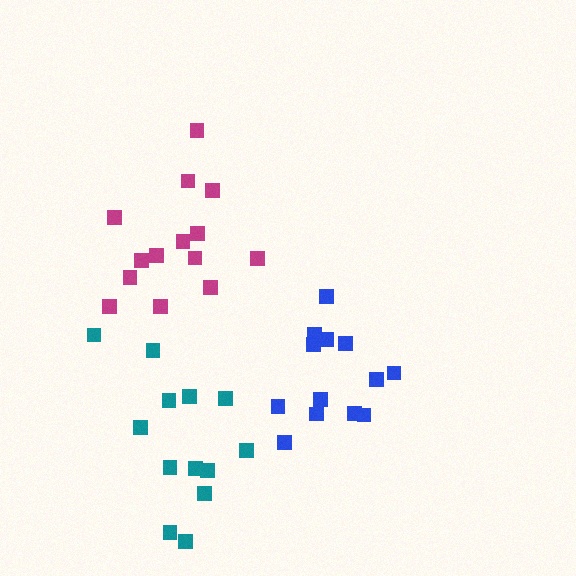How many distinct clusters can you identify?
There are 3 distinct clusters.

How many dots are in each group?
Group 1: 13 dots, Group 2: 13 dots, Group 3: 14 dots (40 total).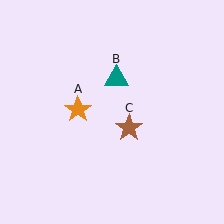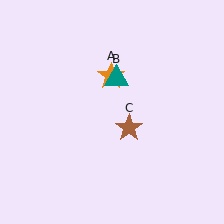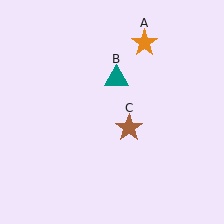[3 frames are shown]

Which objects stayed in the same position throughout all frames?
Teal triangle (object B) and brown star (object C) remained stationary.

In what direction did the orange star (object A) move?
The orange star (object A) moved up and to the right.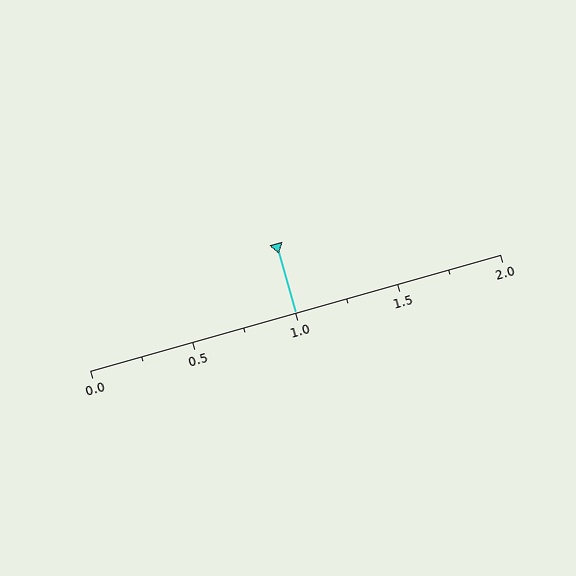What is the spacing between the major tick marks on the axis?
The major ticks are spaced 0.5 apart.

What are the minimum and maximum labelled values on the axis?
The axis runs from 0.0 to 2.0.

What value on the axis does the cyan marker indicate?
The marker indicates approximately 1.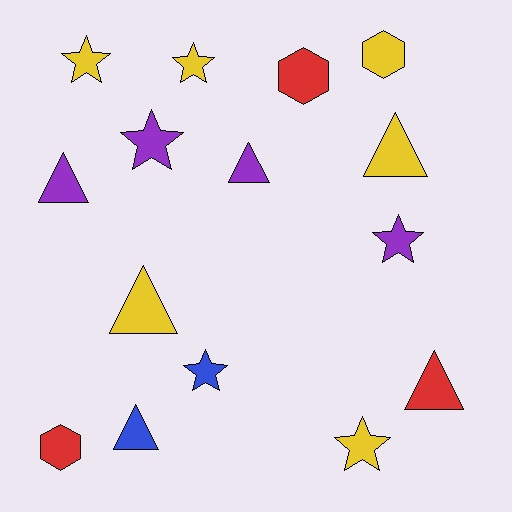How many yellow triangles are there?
There are 2 yellow triangles.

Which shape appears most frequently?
Star, with 6 objects.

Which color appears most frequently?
Yellow, with 6 objects.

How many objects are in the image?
There are 15 objects.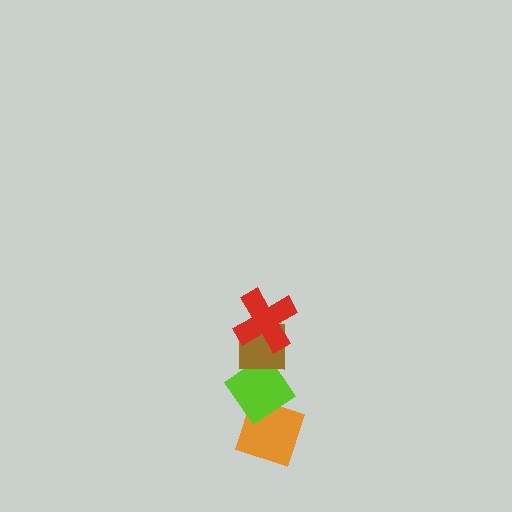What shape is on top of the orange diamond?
The lime diamond is on top of the orange diamond.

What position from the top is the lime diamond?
The lime diamond is 3rd from the top.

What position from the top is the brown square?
The brown square is 2nd from the top.